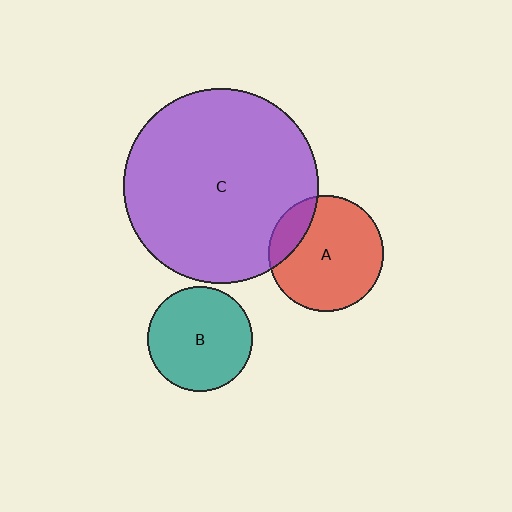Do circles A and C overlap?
Yes.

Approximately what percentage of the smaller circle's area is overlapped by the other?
Approximately 20%.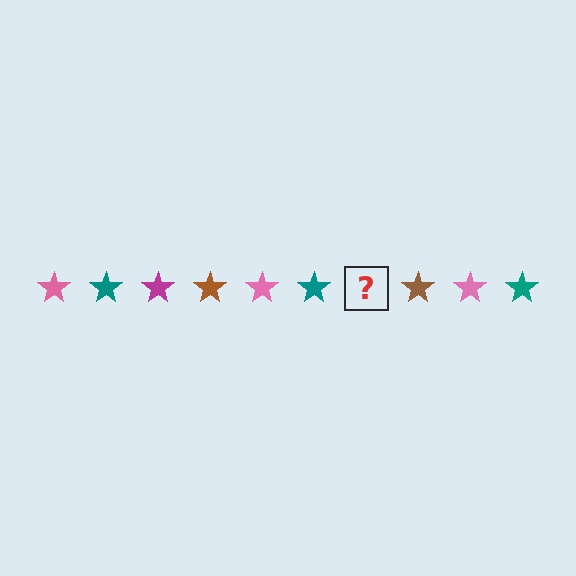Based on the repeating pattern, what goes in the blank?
The blank should be a magenta star.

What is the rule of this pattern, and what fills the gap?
The rule is that the pattern cycles through pink, teal, magenta, brown stars. The gap should be filled with a magenta star.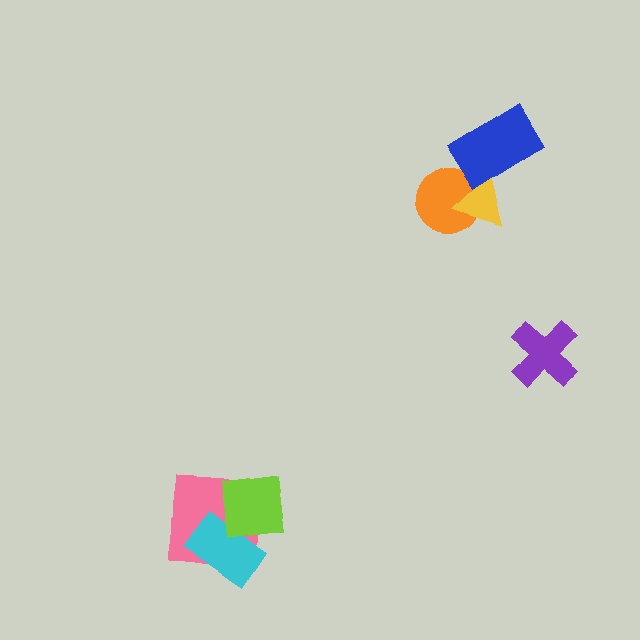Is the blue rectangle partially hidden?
No, no other shape covers it.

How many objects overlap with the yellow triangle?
2 objects overlap with the yellow triangle.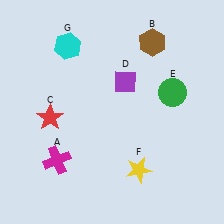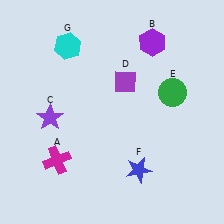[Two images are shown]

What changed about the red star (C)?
In Image 1, C is red. In Image 2, it changed to purple.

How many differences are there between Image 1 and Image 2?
There are 3 differences between the two images.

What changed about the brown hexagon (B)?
In Image 1, B is brown. In Image 2, it changed to purple.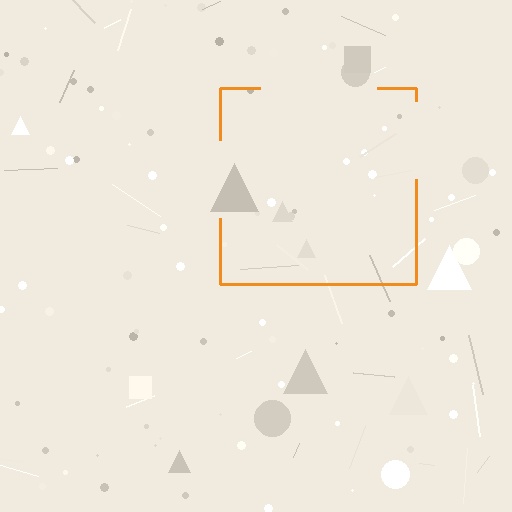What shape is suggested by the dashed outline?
The dashed outline suggests a square.